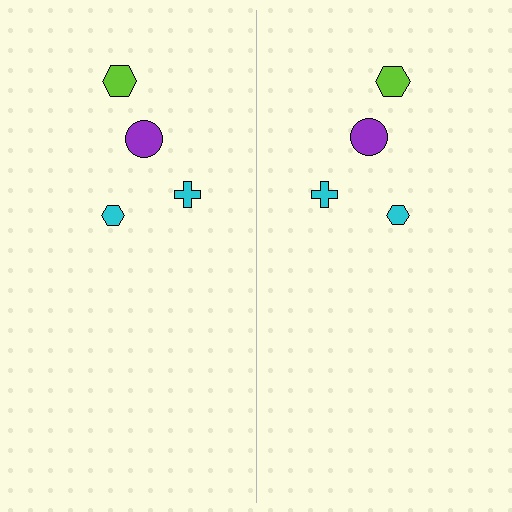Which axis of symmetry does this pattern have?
The pattern has a vertical axis of symmetry running through the center of the image.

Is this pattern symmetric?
Yes, this pattern has bilateral (reflection) symmetry.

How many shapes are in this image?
There are 8 shapes in this image.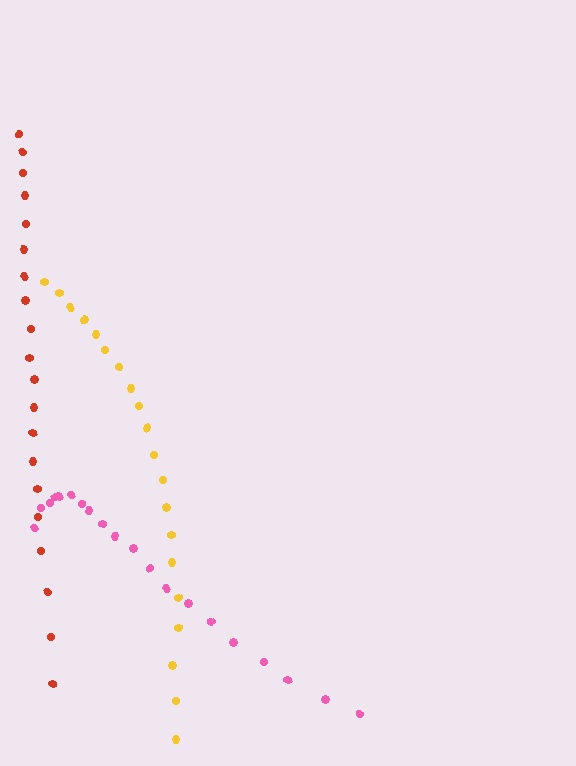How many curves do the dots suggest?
There are 3 distinct paths.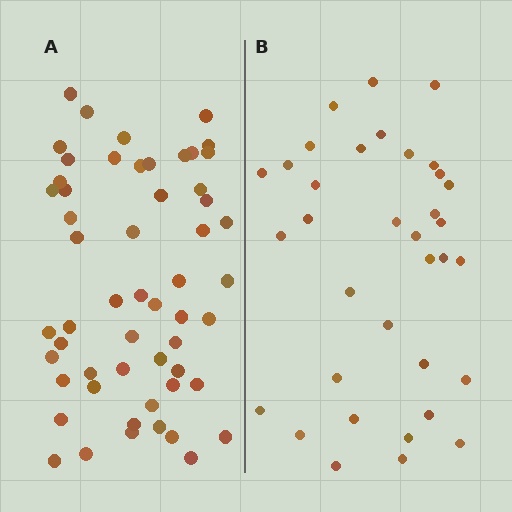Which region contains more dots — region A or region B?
Region A (the left region) has more dots.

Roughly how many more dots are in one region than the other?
Region A has approximately 20 more dots than region B.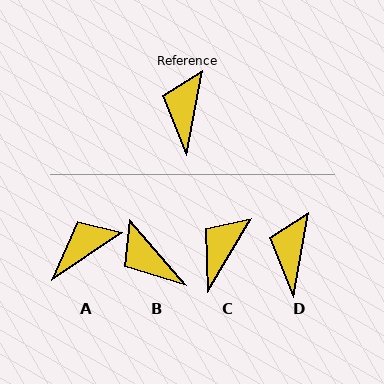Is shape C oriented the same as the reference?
No, it is off by about 20 degrees.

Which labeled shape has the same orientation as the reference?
D.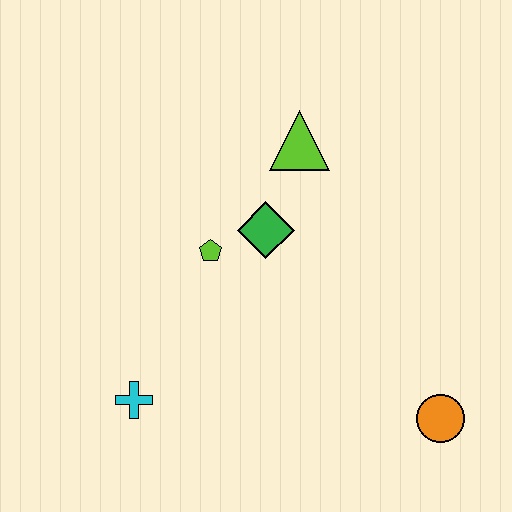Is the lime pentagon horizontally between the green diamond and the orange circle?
No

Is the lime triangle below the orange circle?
No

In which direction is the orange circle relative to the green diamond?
The orange circle is below the green diamond.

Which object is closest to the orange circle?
The green diamond is closest to the orange circle.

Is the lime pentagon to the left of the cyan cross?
No